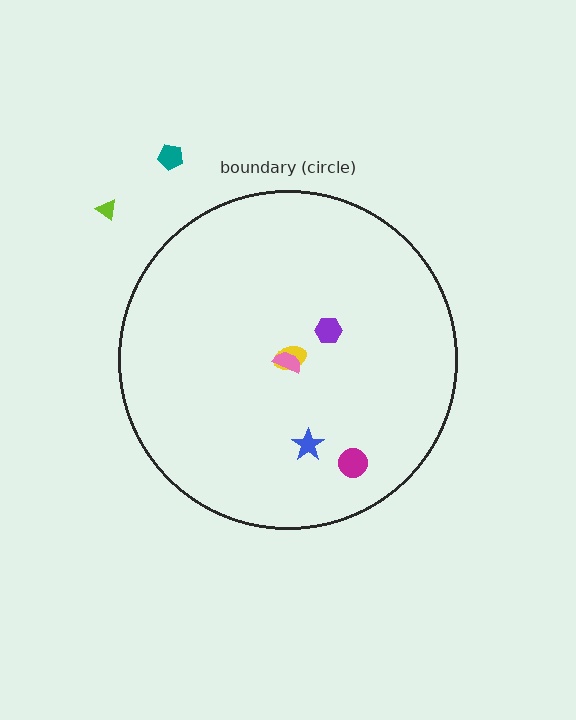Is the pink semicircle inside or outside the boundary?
Inside.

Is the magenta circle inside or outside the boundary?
Inside.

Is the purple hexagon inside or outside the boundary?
Inside.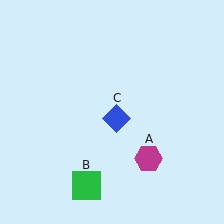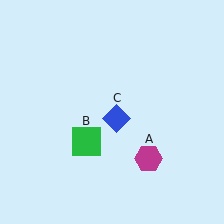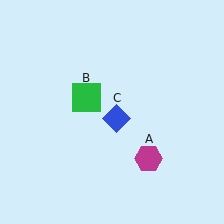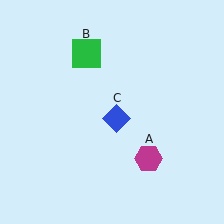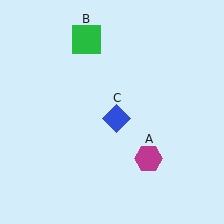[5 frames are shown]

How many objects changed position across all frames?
1 object changed position: green square (object B).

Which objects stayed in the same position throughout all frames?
Magenta hexagon (object A) and blue diamond (object C) remained stationary.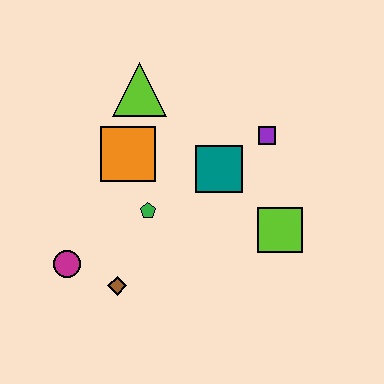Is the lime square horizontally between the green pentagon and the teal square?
No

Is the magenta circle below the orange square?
Yes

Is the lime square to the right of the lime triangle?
Yes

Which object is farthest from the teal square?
The magenta circle is farthest from the teal square.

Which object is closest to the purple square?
The teal square is closest to the purple square.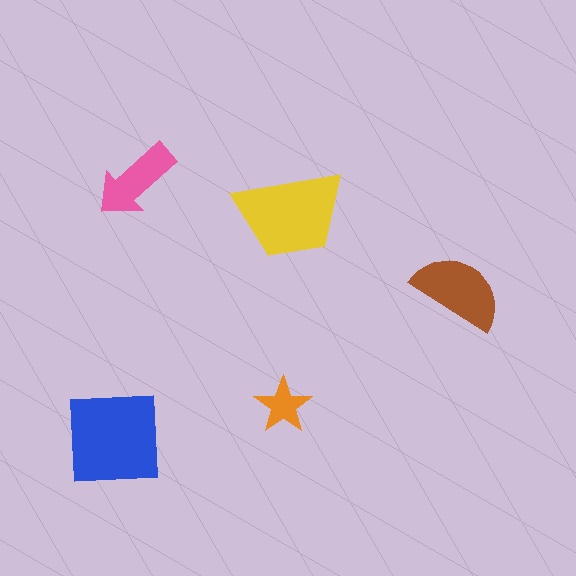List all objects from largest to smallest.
The blue square, the yellow trapezoid, the brown semicircle, the pink arrow, the orange star.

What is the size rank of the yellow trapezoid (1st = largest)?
2nd.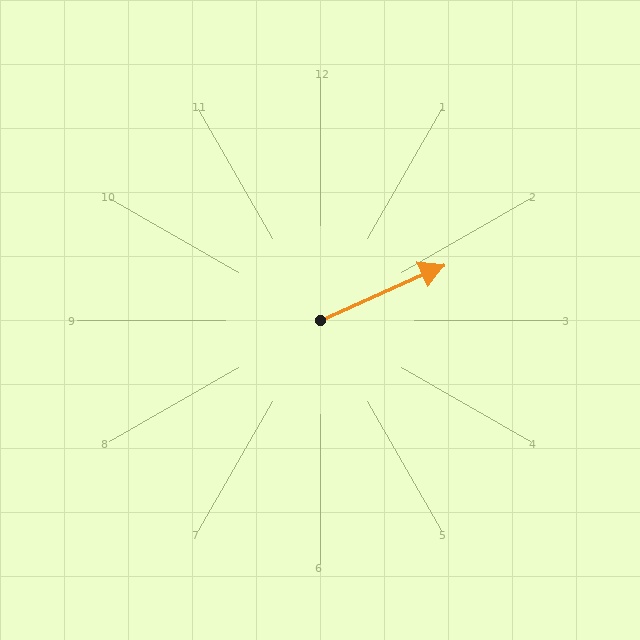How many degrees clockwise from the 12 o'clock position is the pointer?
Approximately 66 degrees.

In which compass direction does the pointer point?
Northeast.